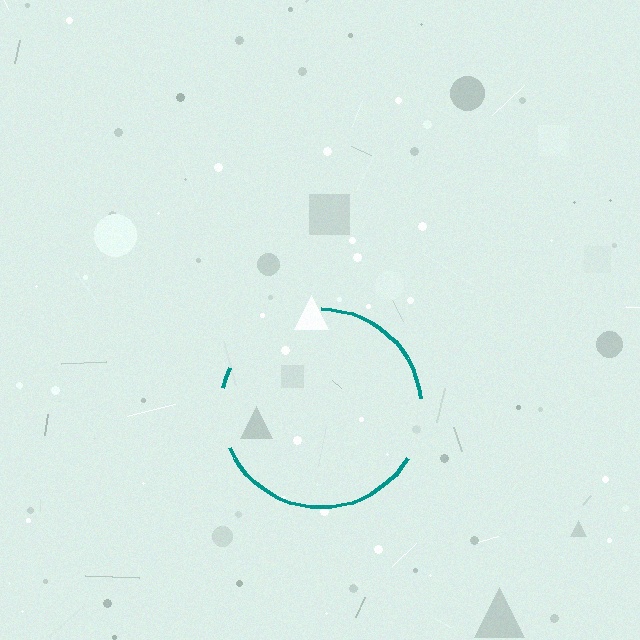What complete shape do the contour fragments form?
The contour fragments form a circle.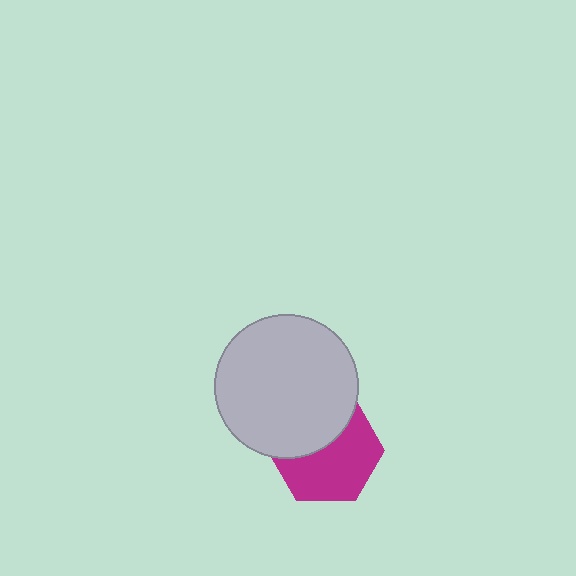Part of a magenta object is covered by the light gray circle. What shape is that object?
It is a hexagon.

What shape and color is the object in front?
The object in front is a light gray circle.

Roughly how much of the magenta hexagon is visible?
About half of it is visible (roughly 60%).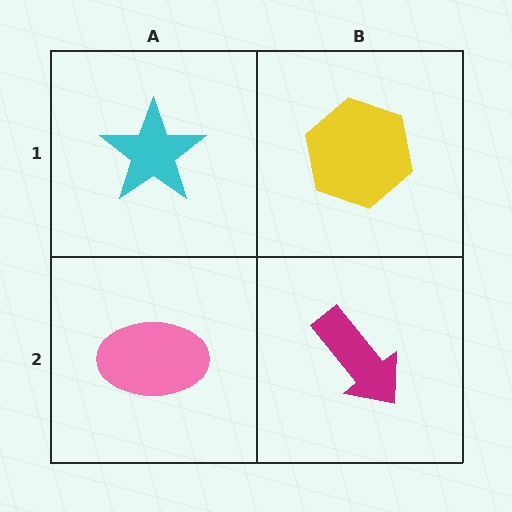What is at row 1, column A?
A cyan star.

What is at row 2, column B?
A magenta arrow.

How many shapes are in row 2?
2 shapes.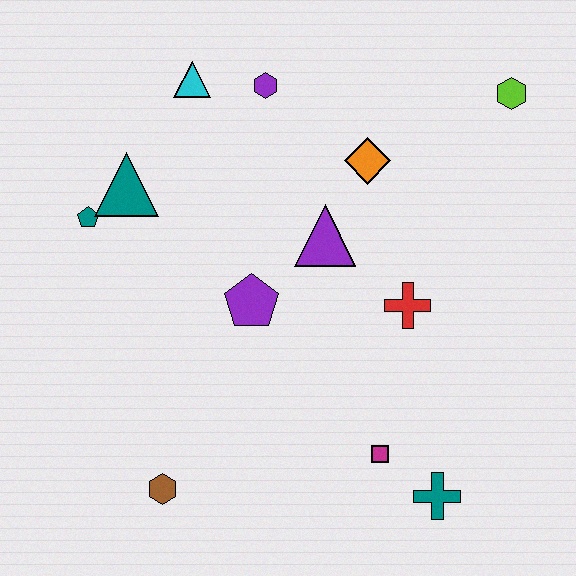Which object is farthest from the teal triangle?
The teal cross is farthest from the teal triangle.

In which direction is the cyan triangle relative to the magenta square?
The cyan triangle is above the magenta square.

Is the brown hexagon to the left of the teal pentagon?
No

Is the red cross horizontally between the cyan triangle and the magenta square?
No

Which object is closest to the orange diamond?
The purple triangle is closest to the orange diamond.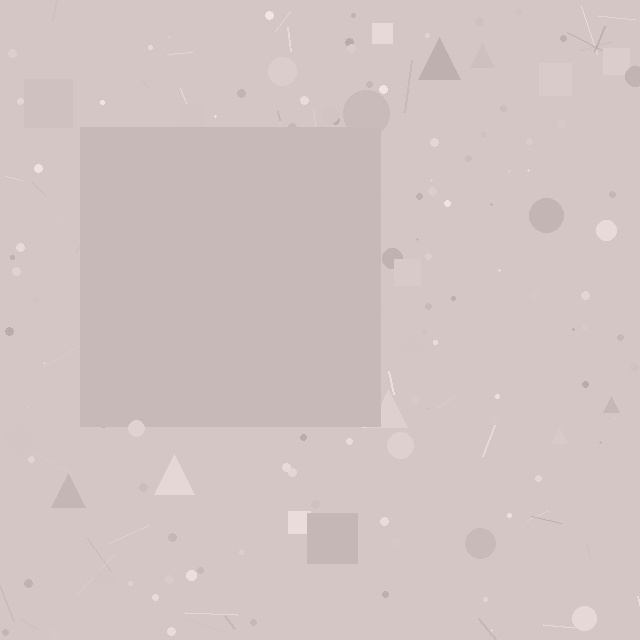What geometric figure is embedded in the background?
A square is embedded in the background.